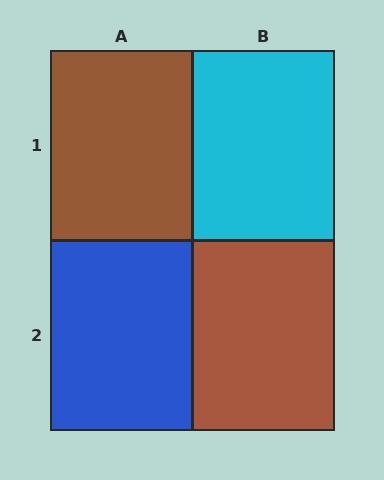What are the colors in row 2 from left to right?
Blue, brown.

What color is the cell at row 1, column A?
Brown.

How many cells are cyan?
1 cell is cyan.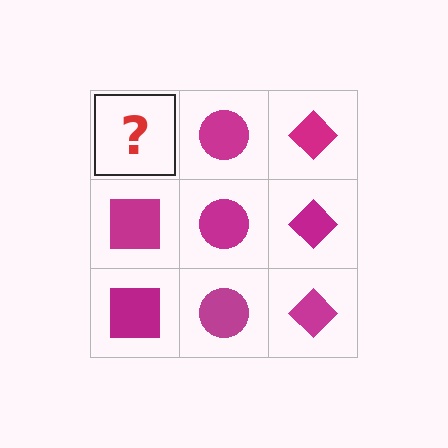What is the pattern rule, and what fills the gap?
The rule is that each column has a consistent shape. The gap should be filled with a magenta square.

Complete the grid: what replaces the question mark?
The question mark should be replaced with a magenta square.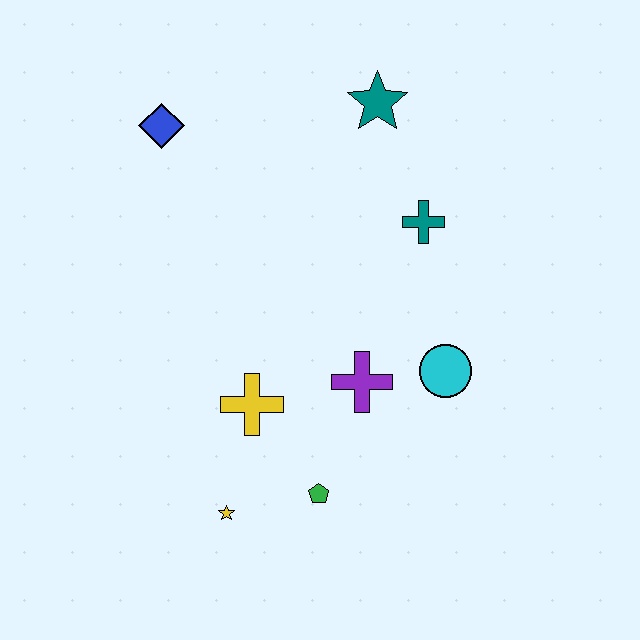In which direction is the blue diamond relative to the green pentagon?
The blue diamond is above the green pentagon.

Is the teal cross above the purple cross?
Yes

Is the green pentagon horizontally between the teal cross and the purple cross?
No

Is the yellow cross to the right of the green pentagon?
No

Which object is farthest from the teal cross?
The yellow star is farthest from the teal cross.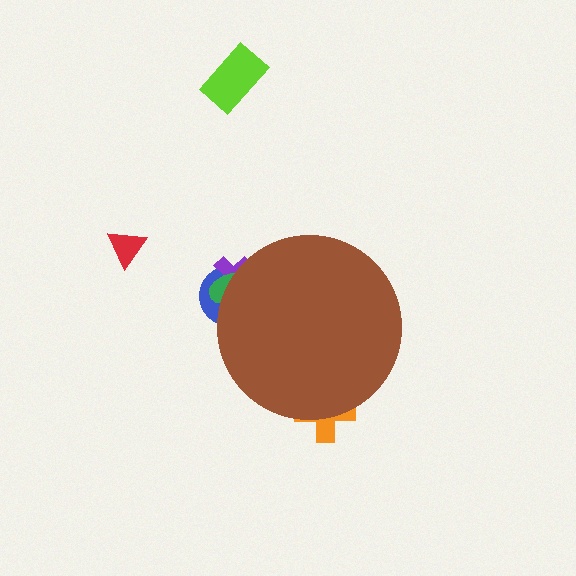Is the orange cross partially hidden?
Yes, the orange cross is partially hidden behind the brown circle.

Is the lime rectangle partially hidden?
No, the lime rectangle is fully visible.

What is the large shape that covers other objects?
A brown circle.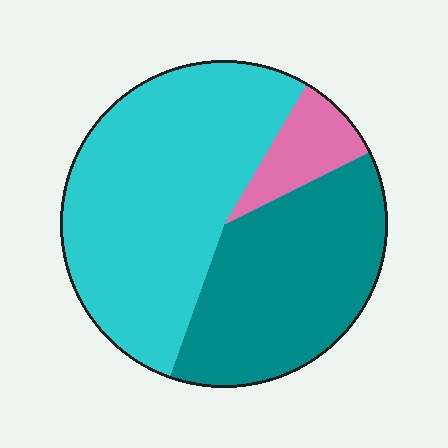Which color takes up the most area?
Cyan, at roughly 55%.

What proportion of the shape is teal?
Teal takes up between a quarter and a half of the shape.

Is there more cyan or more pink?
Cyan.